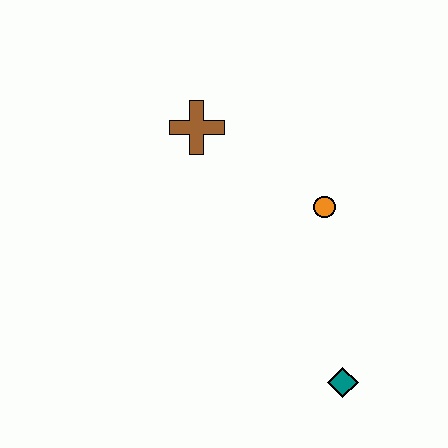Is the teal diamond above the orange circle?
No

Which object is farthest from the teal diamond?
The brown cross is farthest from the teal diamond.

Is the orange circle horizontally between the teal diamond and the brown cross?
Yes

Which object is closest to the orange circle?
The brown cross is closest to the orange circle.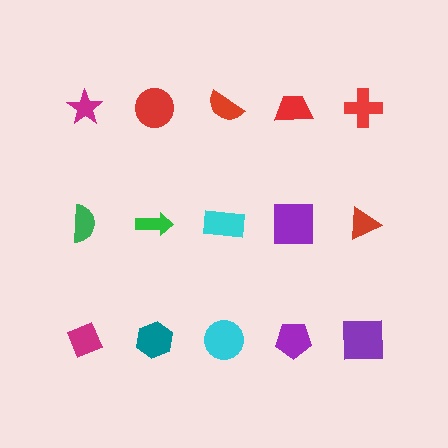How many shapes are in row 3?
5 shapes.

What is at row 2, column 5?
A red triangle.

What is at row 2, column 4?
A purple square.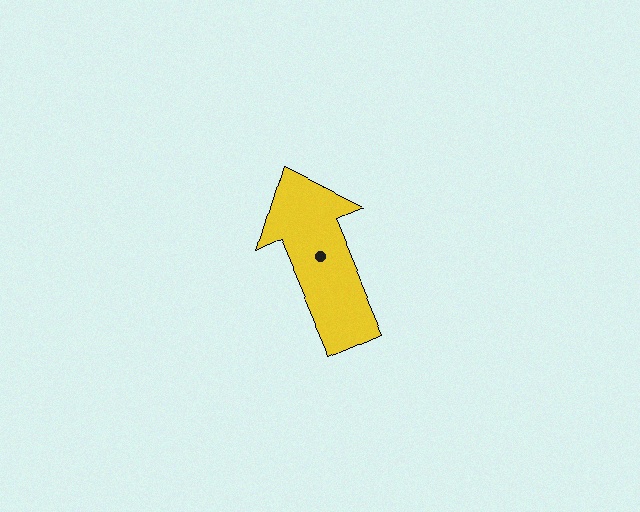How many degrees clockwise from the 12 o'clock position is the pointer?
Approximately 337 degrees.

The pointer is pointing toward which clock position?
Roughly 11 o'clock.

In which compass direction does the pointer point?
Northwest.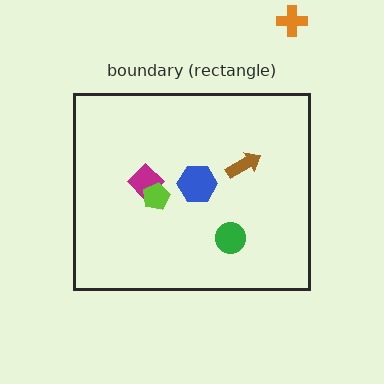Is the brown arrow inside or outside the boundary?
Inside.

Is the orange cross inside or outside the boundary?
Outside.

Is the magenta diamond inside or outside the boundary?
Inside.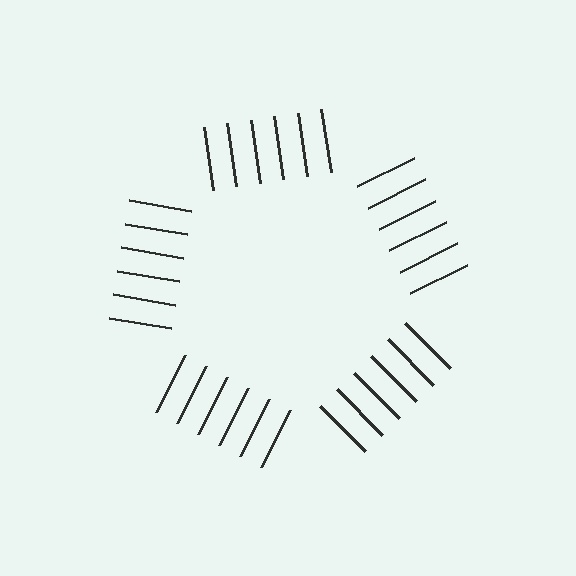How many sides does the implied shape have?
5 sides — the line-ends trace a pentagon.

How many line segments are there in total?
30 — 6 along each of the 5 edges.